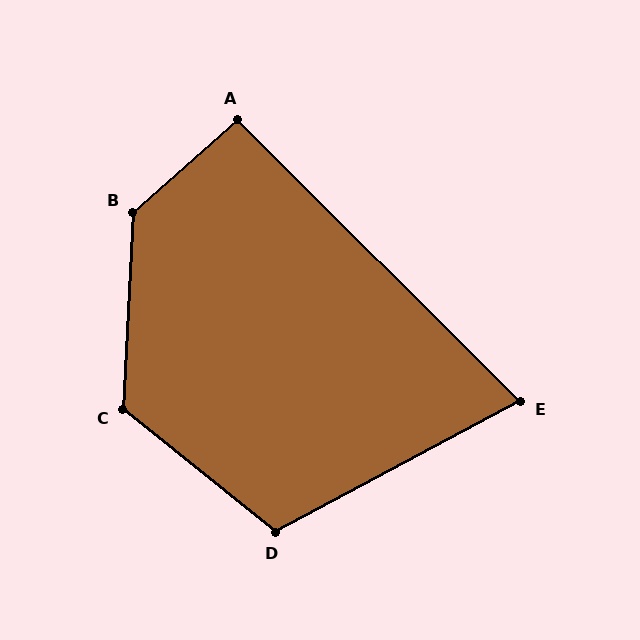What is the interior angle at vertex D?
Approximately 113 degrees (obtuse).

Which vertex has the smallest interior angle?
E, at approximately 73 degrees.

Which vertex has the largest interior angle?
B, at approximately 134 degrees.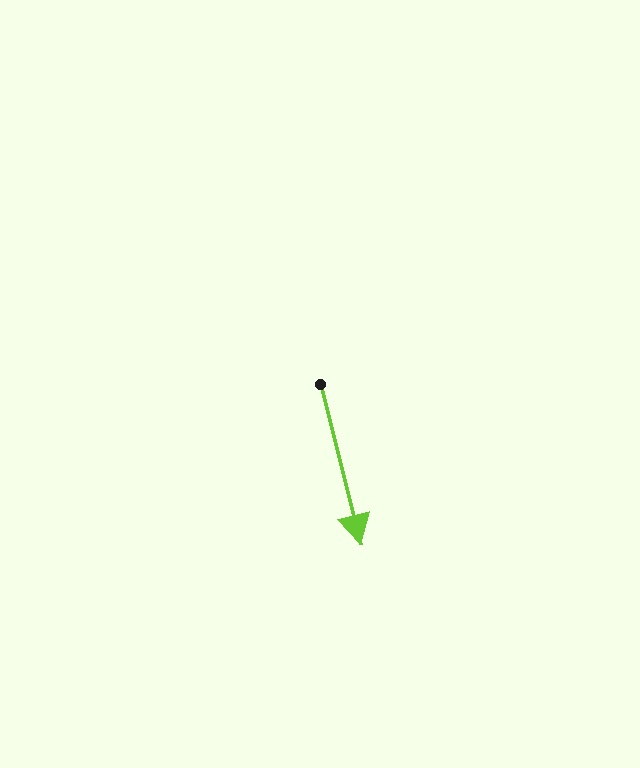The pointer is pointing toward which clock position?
Roughly 6 o'clock.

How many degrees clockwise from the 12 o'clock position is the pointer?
Approximately 166 degrees.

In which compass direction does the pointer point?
South.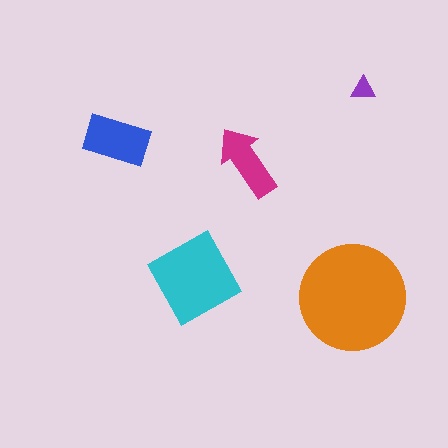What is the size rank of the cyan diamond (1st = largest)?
2nd.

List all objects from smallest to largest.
The purple triangle, the magenta arrow, the blue rectangle, the cyan diamond, the orange circle.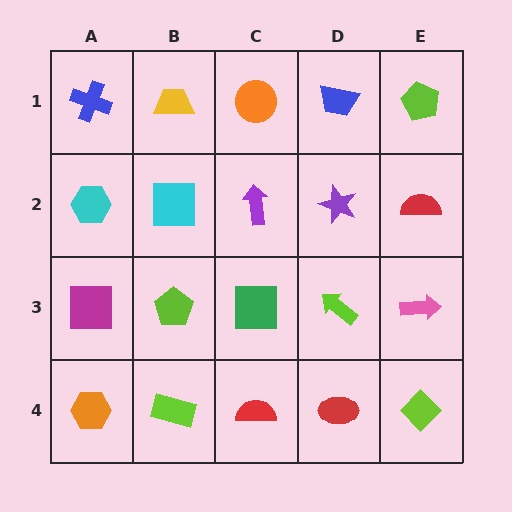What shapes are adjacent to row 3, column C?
A purple arrow (row 2, column C), a red semicircle (row 4, column C), a lime pentagon (row 3, column B), a lime arrow (row 3, column D).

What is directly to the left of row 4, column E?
A red ellipse.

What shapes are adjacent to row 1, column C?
A purple arrow (row 2, column C), a yellow trapezoid (row 1, column B), a blue trapezoid (row 1, column D).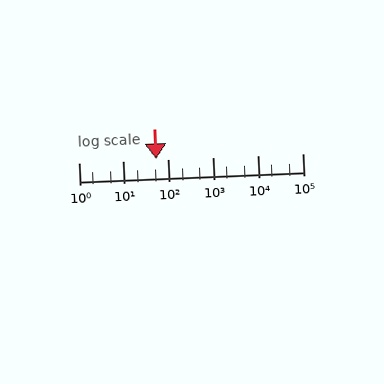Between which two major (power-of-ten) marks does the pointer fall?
The pointer is between 10 and 100.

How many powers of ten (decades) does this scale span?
The scale spans 5 decades, from 1 to 100000.